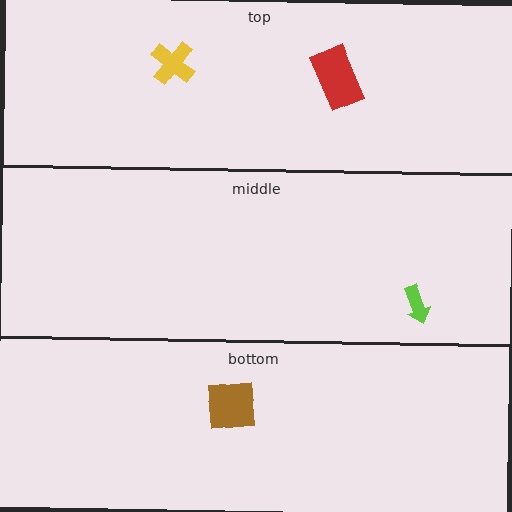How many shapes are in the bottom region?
1.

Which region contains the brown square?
The bottom region.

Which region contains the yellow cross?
The top region.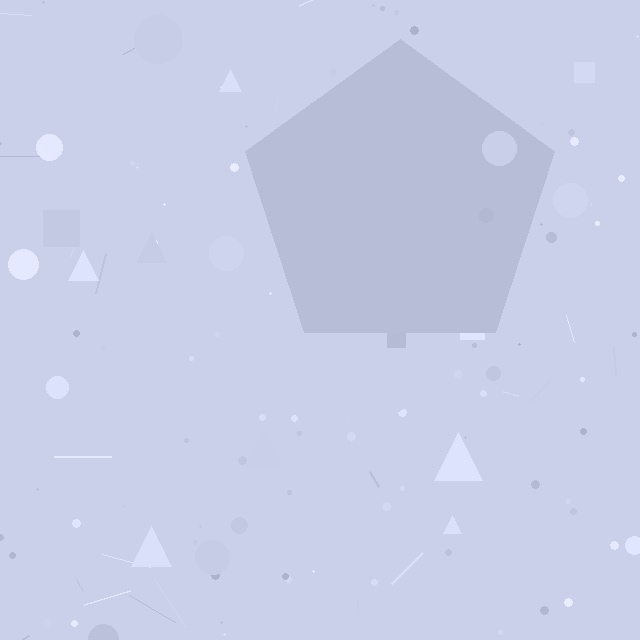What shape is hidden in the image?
A pentagon is hidden in the image.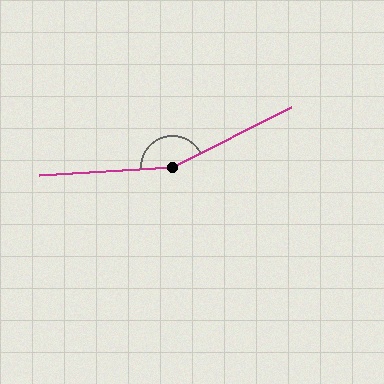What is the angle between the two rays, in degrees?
Approximately 156 degrees.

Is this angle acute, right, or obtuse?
It is obtuse.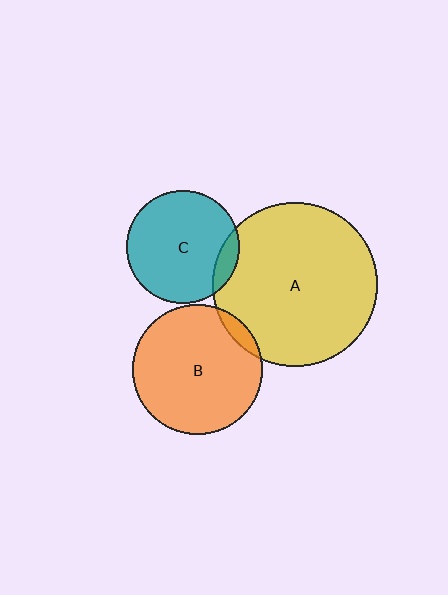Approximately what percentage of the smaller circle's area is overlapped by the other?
Approximately 10%.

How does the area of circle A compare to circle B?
Approximately 1.6 times.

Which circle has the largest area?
Circle A (yellow).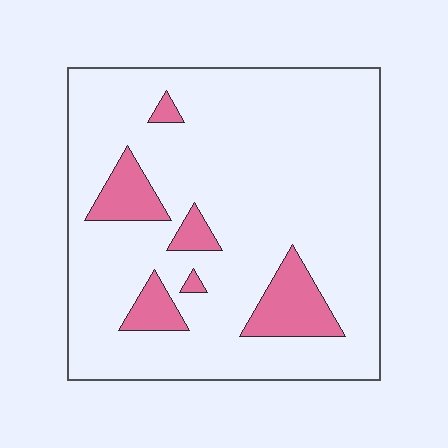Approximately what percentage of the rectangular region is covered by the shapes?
Approximately 15%.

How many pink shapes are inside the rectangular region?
6.